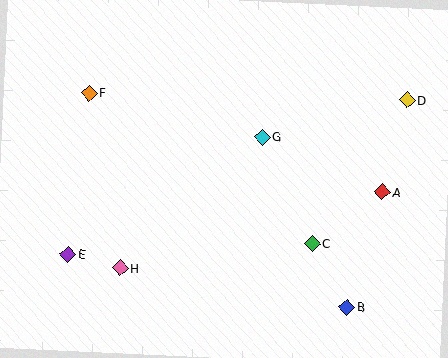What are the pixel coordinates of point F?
Point F is at (89, 93).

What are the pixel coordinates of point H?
Point H is at (120, 268).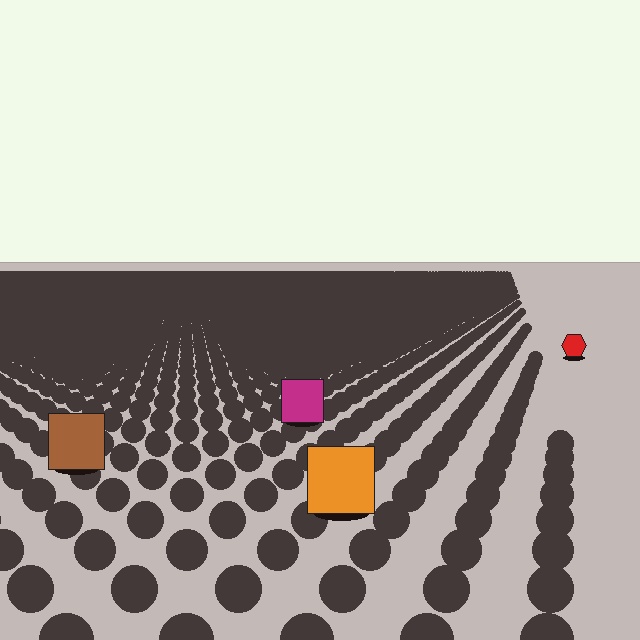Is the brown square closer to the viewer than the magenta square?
Yes. The brown square is closer — you can tell from the texture gradient: the ground texture is coarser near it.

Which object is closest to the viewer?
The orange square is closest. The texture marks near it are larger and more spread out.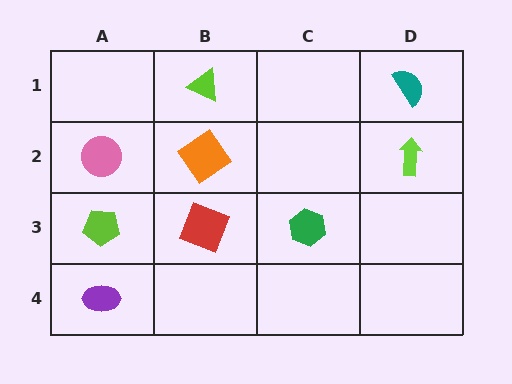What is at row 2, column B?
An orange diamond.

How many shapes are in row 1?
2 shapes.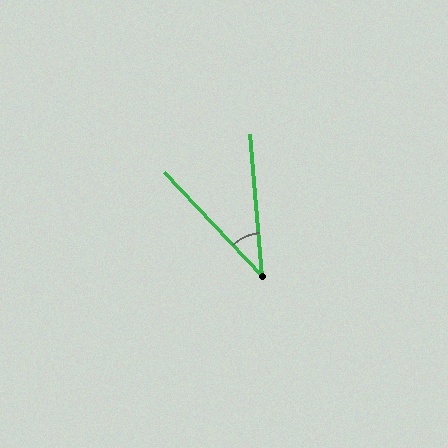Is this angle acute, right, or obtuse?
It is acute.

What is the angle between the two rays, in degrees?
Approximately 39 degrees.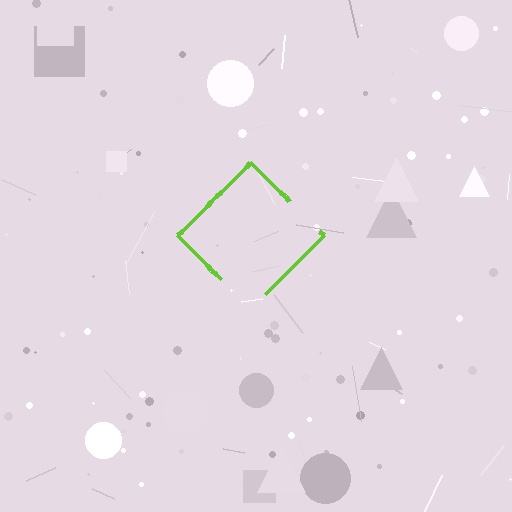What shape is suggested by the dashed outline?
The dashed outline suggests a diamond.